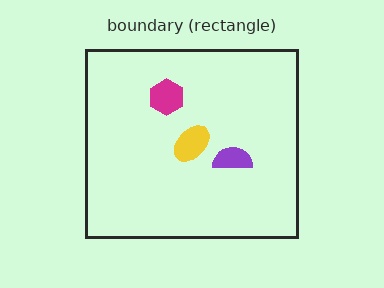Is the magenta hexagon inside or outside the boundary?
Inside.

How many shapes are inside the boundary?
3 inside, 0 outside.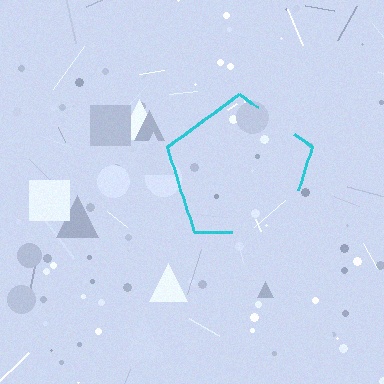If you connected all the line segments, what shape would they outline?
They would outline a pentagon.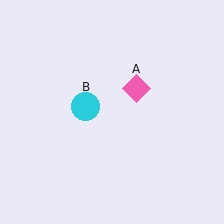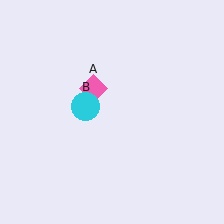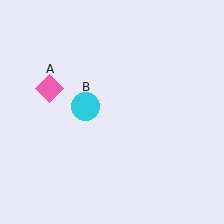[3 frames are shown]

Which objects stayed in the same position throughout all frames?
Cyan circle (object B) remained stationary.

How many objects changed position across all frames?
1 object changed position: pink diamond (object A).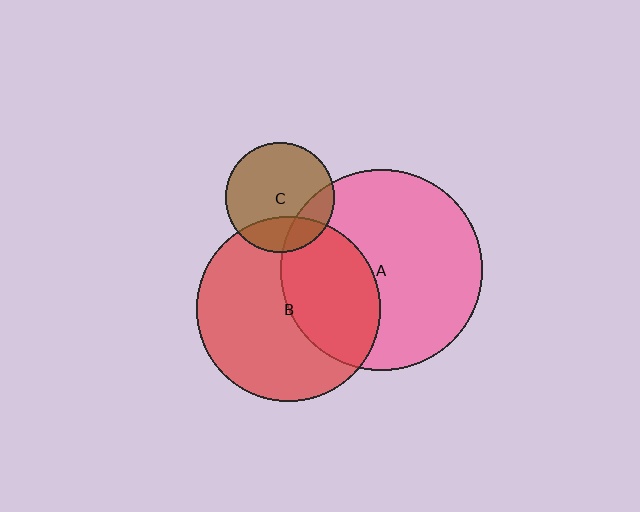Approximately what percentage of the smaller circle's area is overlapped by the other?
Approximately 20%.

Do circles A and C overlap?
Yes.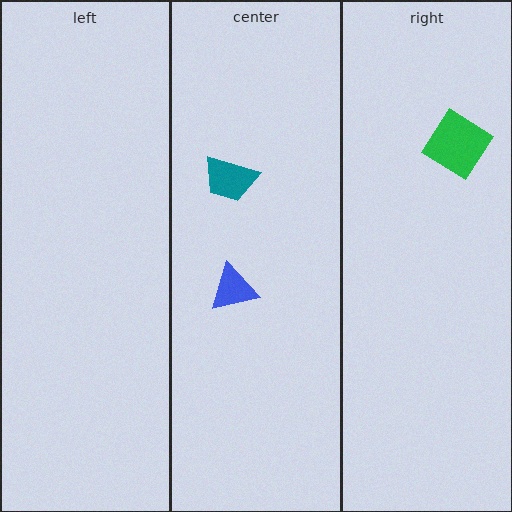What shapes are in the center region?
The blue triangle, the teal trapezoid.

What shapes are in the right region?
The green diamond.